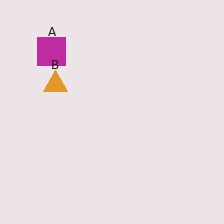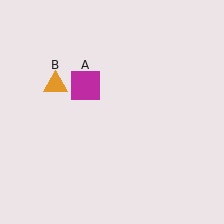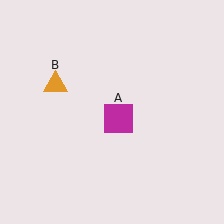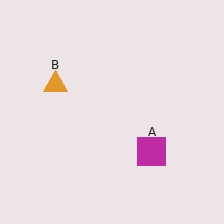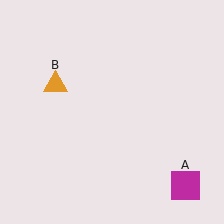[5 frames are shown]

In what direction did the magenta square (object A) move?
The magenta square (object A) moved down and to the right.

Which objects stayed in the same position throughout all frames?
Orange triangle (object B) remained stationary.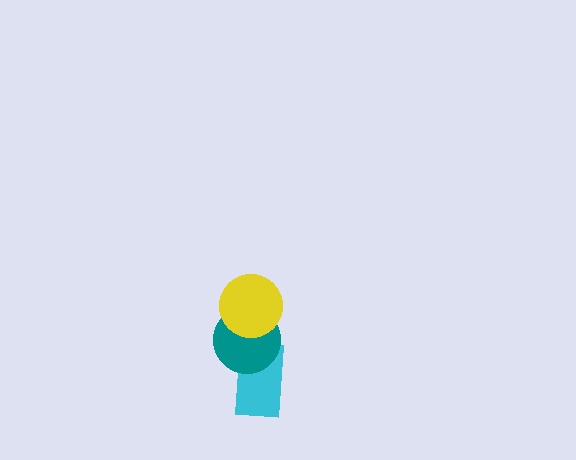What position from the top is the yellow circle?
The yellow circle is 1st from the top.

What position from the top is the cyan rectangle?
The cyan rectangle is 3rd from the top.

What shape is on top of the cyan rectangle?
The teal circle is on top of the cyan rectangle.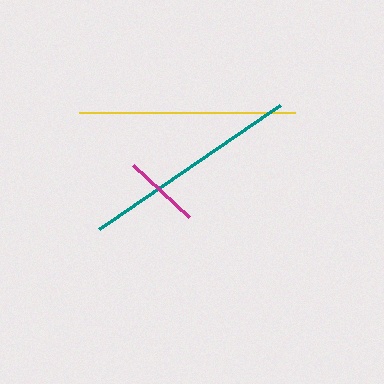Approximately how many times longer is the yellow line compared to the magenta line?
The yellow line is approximately 2.8 times the length of the magenta line.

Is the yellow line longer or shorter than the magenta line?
The yellow line is longer than the magenta line.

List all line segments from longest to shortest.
From longest to shortest: teal, yellow, magenta.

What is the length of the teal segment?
The teal segment is approximately 220 pixels long.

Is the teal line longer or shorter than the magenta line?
The teal line is longer than the magenta line.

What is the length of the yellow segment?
The yellow segment is approximately 216 pixels long.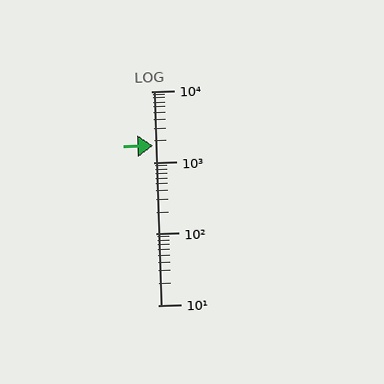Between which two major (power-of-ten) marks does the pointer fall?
The pointer is between 1000 and 10000.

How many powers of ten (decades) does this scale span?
The scale spans 3 decades, from 10 to 10000.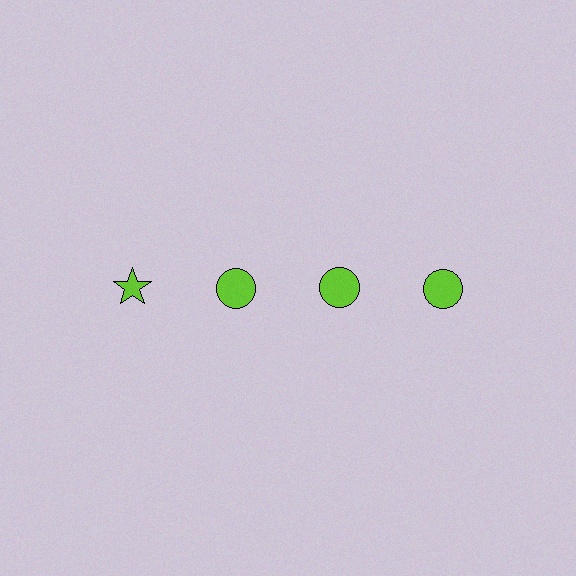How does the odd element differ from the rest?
It has a different shape: star instead of circle.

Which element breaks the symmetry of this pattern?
The lime star in the top row, leftmost column breaks the symmetry. All other shapes are lime circles.